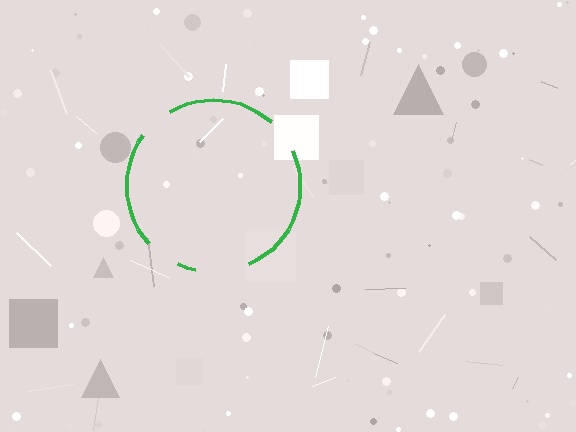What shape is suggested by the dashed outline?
The dashed outline suggests a circle.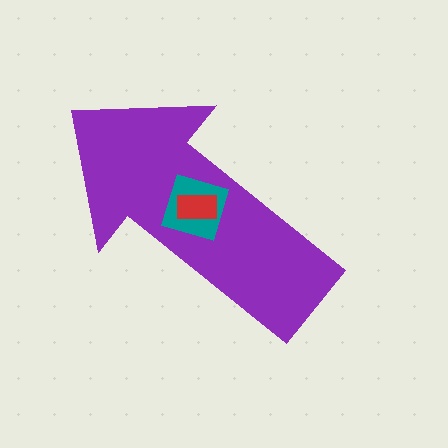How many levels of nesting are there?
3.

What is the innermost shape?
The red rectangle.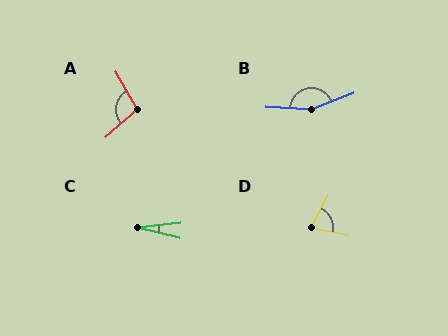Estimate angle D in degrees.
Approximately 73 degrees.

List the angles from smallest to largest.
C (19°), D (73°), A (100°), B (155°).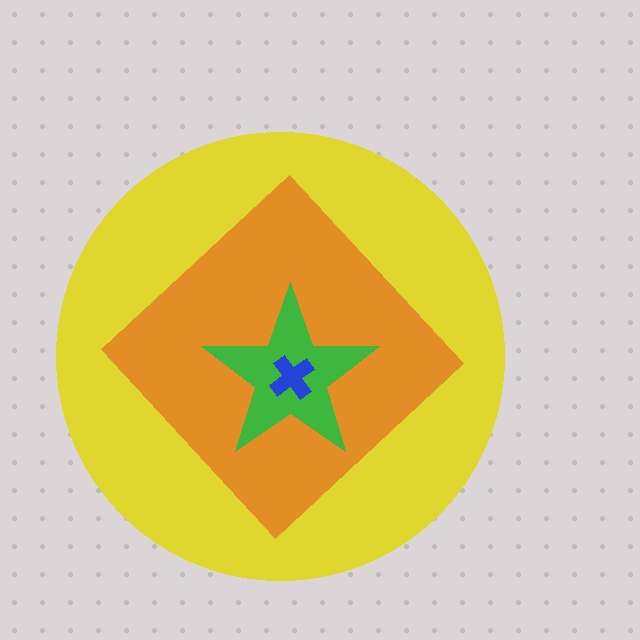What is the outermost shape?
The yellow circle.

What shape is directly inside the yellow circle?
The orange diamond.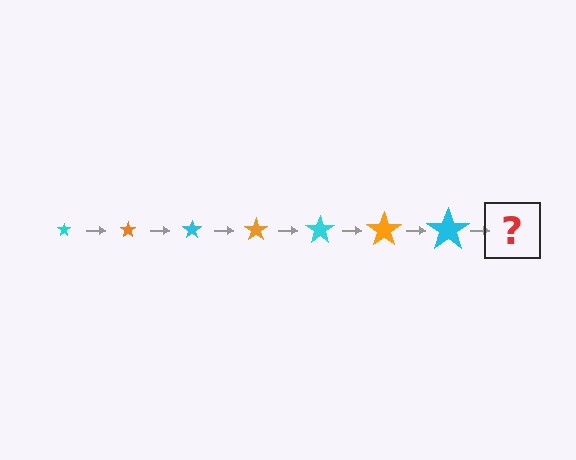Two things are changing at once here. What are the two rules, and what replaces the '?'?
The two rules are that the star grows larger each step and the color cycles through cyan and orange. The '?' should be an orange star, larger than the previous one.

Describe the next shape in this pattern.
It should be an orange star, larger than the previous one.